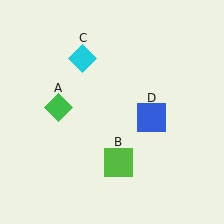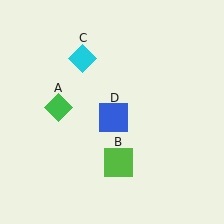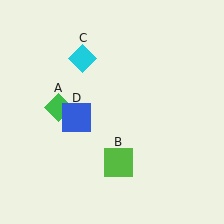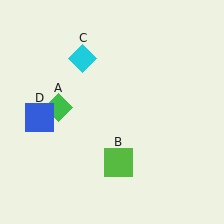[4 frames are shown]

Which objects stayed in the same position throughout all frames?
Green diamond (object A) and lime square (object B) and cyan diamond (object C) remained stationary.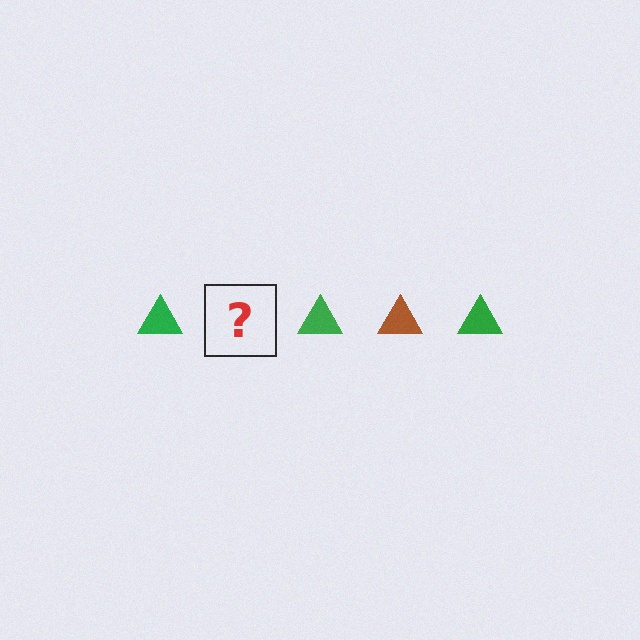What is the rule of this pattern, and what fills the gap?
The rule is that the pattern cycles through green, brown triangles. The gap should be filled with a brown triangle.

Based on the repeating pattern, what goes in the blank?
The blank should be a brown triangle.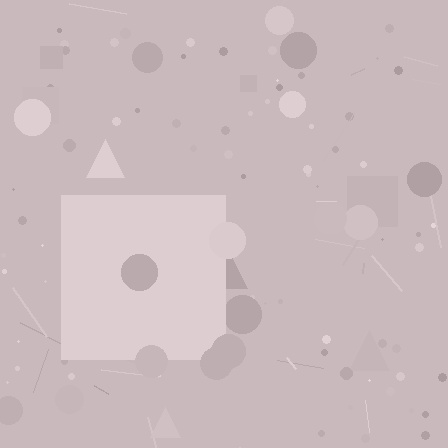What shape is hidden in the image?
A square is hidden in the image.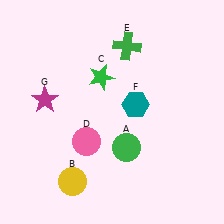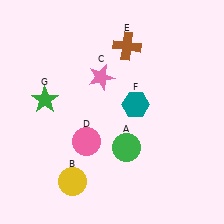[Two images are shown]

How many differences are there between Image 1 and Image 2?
There are 3 differences between the two images.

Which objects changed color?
C changed from green to pink. E changed from green to brown. G changed from magenta to green.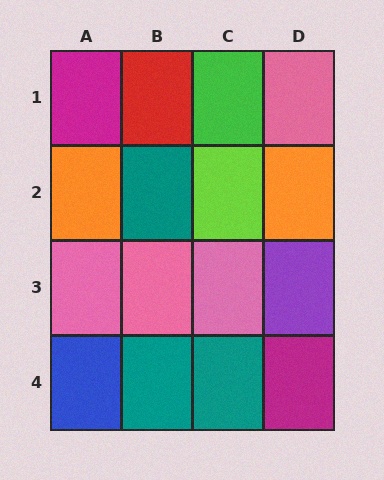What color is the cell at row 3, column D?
Purple.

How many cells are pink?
4 cells are pink.